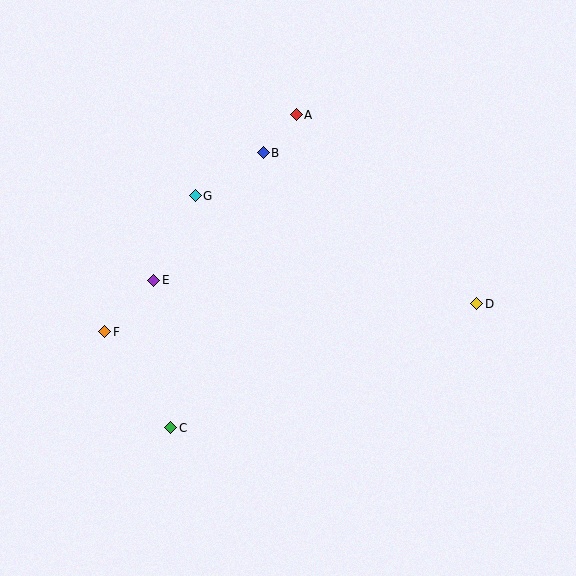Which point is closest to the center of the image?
Point G at (195, 196) is closest to the center.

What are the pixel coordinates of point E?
Point E is at (154, 280).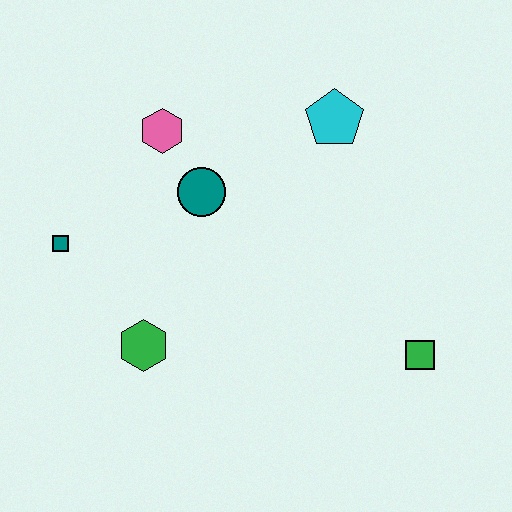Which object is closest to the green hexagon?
The teal square is closest to the green hexagon.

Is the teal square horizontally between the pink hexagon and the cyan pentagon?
No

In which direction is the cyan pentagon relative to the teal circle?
The cyan pentagon is to the right of the teal circle.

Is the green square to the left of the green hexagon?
No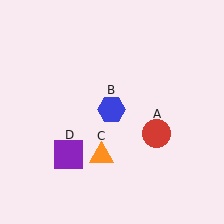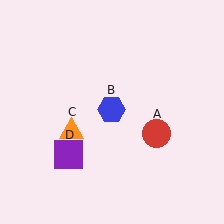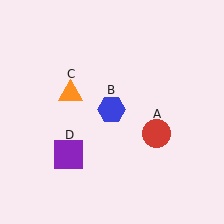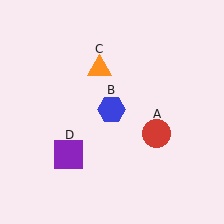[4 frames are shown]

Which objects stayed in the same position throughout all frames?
Red circle (object A) and blue hexagon (object B) and purple square (object D) remained stationary.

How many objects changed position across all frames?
1 object changed position: orange triangle (object C).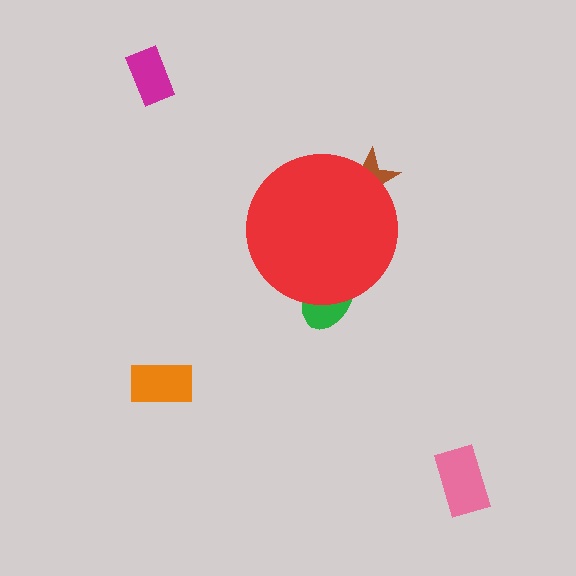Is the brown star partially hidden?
Yes, the brown star is partially hidden behind the red circle.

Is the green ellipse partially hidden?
Yes, the green ellipse is partially hidden behind the red circle.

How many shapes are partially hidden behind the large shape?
2 shapes are partially hidden.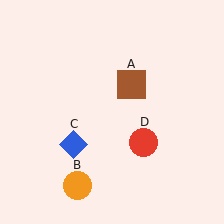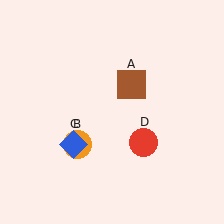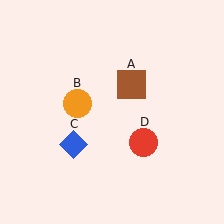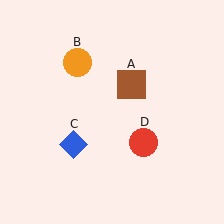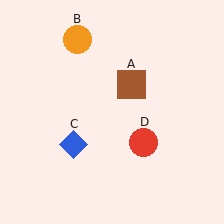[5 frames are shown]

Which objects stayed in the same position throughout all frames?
Brown square (object A) and blue diamond (object C) and red circle (object D) remained stationary.